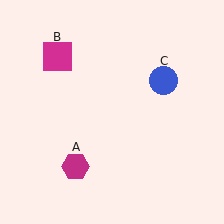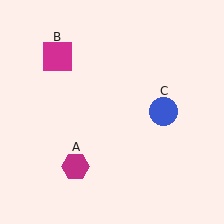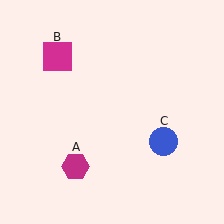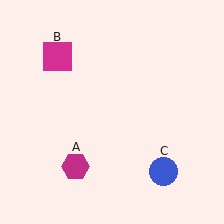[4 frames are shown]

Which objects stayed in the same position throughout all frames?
Magenta hexagon (object A) and magenta square (object B) remained stationary.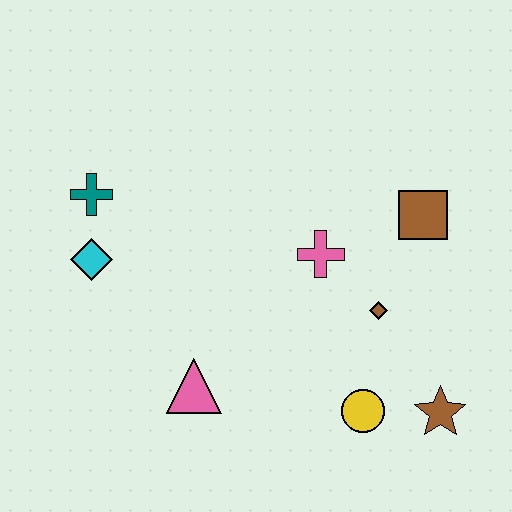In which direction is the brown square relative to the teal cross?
The brown square is to the right of the teal cross.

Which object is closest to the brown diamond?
The pink cross is closest to the brown diamond.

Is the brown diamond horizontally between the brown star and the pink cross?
Yes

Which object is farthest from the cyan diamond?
The brown star is farthest from the cyan diamond.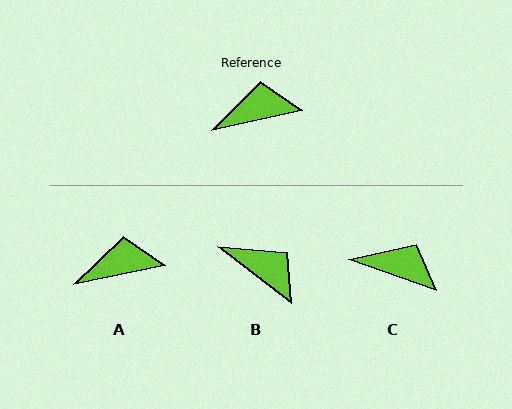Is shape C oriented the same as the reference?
No, it is off by about 32 degrees.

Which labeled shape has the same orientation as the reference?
A.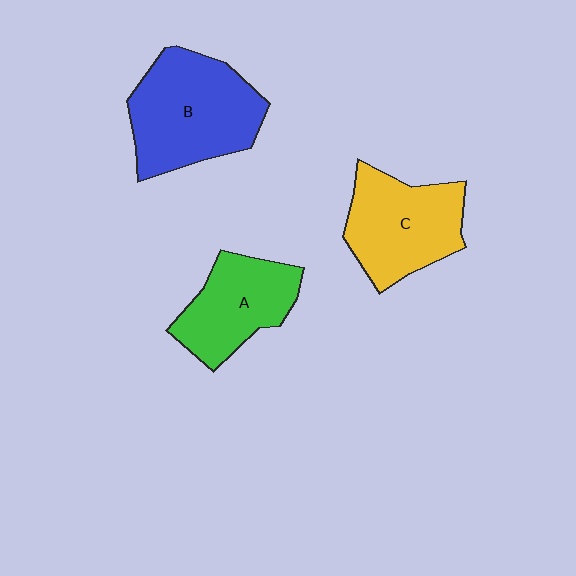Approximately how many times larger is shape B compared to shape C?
Approximately 1.2 times.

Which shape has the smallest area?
Shape A (green).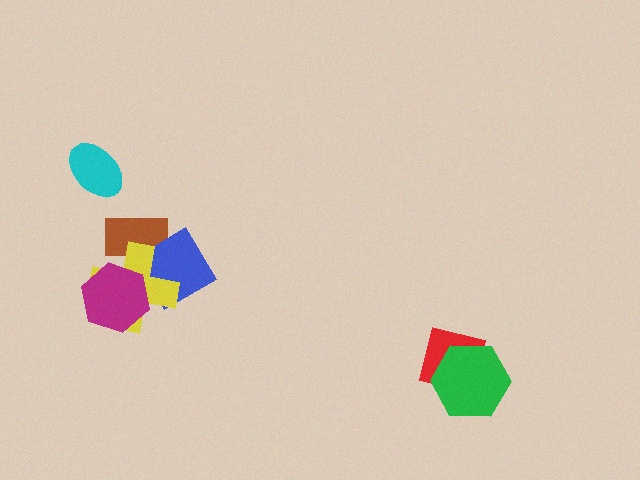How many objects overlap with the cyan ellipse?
0 objects overlap with the cyan ellipse.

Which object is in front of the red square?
The green hexagon is in front of the red square.